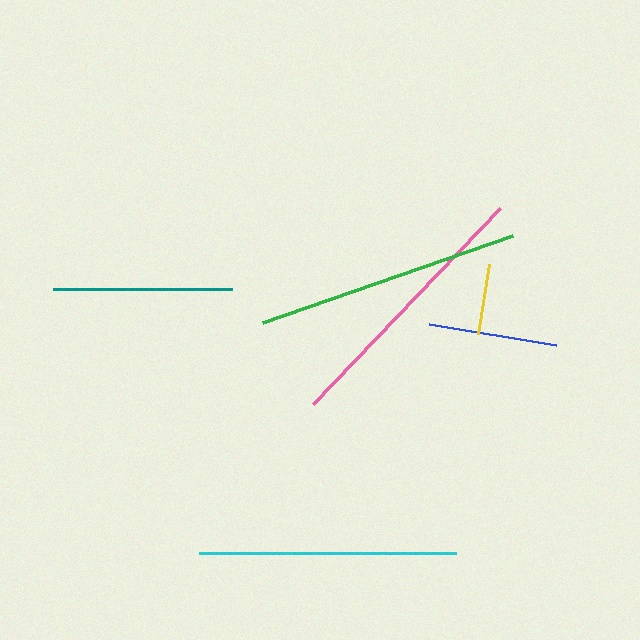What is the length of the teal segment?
The teal segment is approximately 179 pixels long.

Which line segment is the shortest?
The yellow line is the shortest at approximately 71 pixels.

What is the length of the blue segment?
The blue segment is approximately 128 pixels long.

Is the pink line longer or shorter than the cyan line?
The pink line is longer than the cyan line.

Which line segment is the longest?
The pink line is the longest at approximately 271 pixels.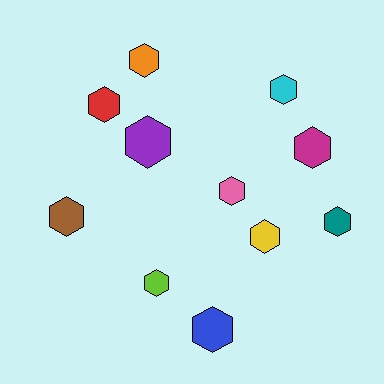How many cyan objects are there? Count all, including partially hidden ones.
There is 1 cyan object.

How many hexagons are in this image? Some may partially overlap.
There are 11 hexagons.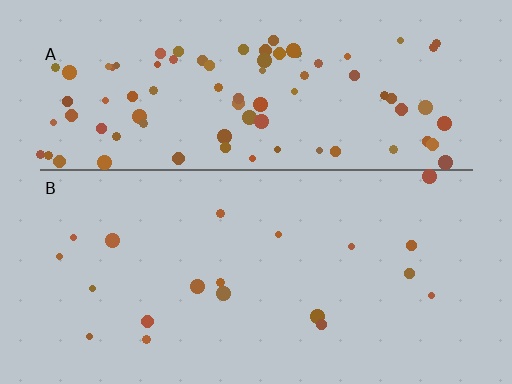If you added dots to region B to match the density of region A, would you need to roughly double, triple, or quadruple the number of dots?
Approximately quadruple.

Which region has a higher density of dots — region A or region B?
A (the top).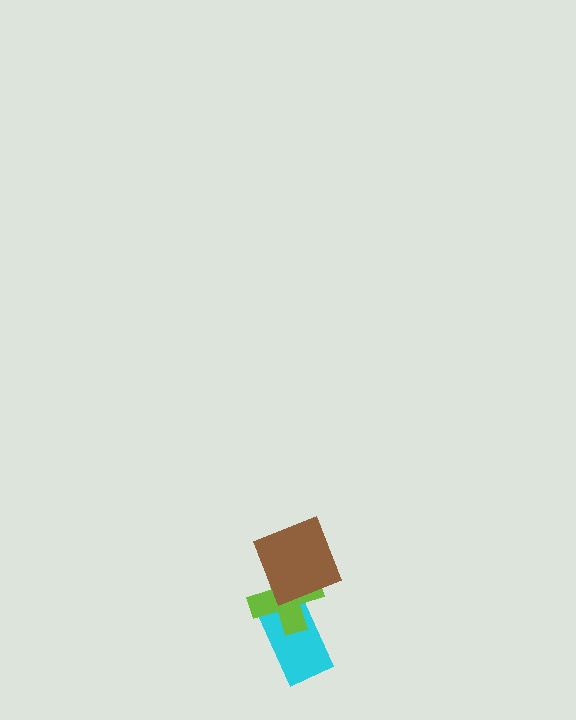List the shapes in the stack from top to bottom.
From top to bottom: the brown square, the lime cross, the cyan rectangle.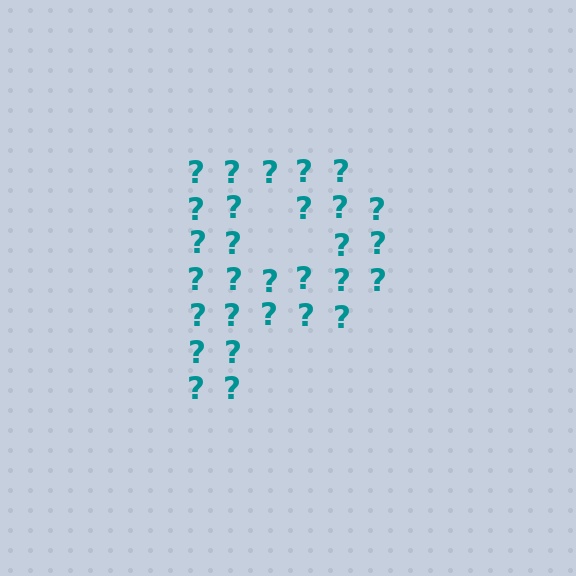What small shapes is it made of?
It is made of small question marks.